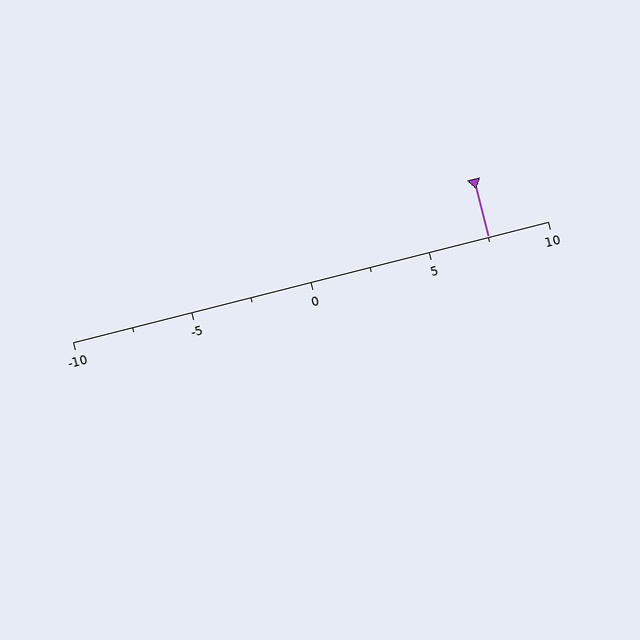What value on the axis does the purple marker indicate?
The marker indicates approximately 7.5.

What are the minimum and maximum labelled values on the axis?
The axis runs from -10 to 10.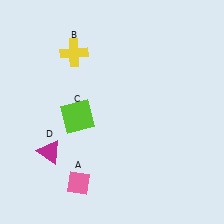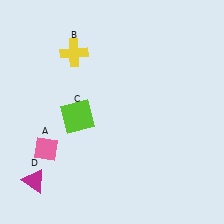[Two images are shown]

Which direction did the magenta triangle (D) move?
The magenta triangle (D) moved down.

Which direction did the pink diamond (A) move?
The pink diamond (A) moved up.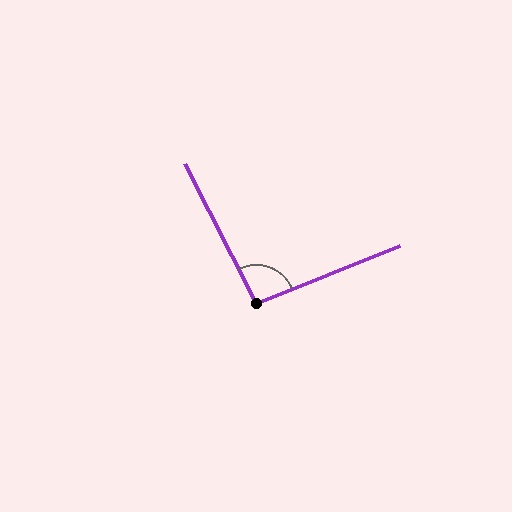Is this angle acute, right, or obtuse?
It is approximately a right angle.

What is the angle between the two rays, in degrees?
Approximately 95 degrees.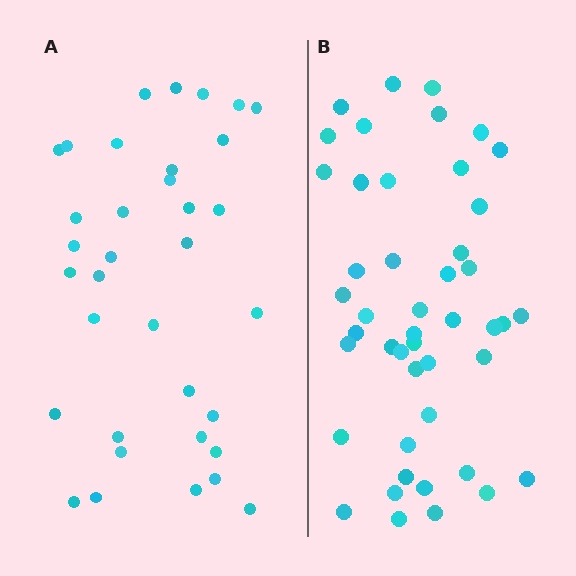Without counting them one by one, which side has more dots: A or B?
Region B (the right region) has more dots.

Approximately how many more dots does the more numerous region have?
Region B has roughly 12 or so more dots than region A.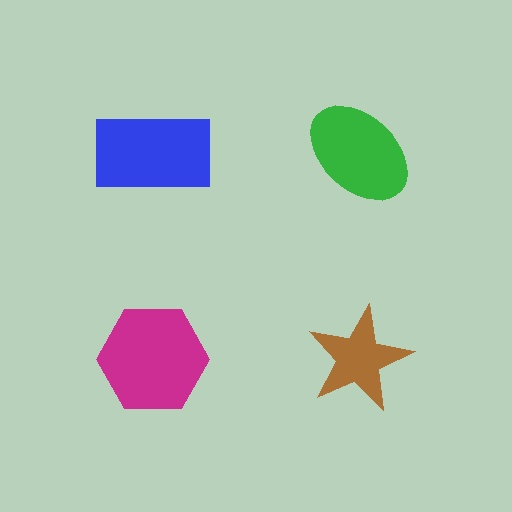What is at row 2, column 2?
A brown star.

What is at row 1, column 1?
A blue rectangle.